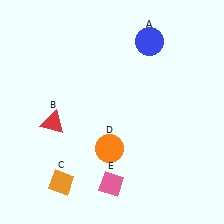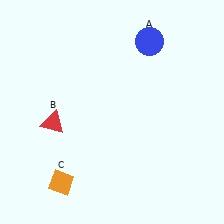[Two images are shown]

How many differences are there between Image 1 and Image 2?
There are 2 differences between the two images.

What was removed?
The pink diamond (E), the orange circle (D) were removed in Image 2.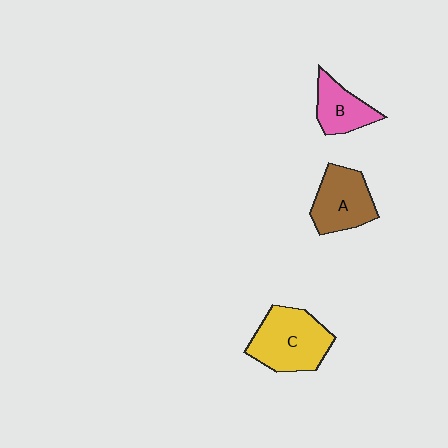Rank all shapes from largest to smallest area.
From largest to smallest: C (yellow), A (brown), B (pink).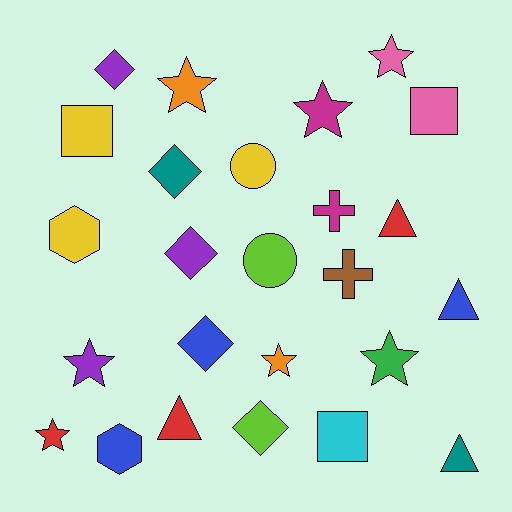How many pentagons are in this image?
There are no pentagons.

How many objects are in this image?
There are 25 objects.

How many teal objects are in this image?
There are 2 teal objects.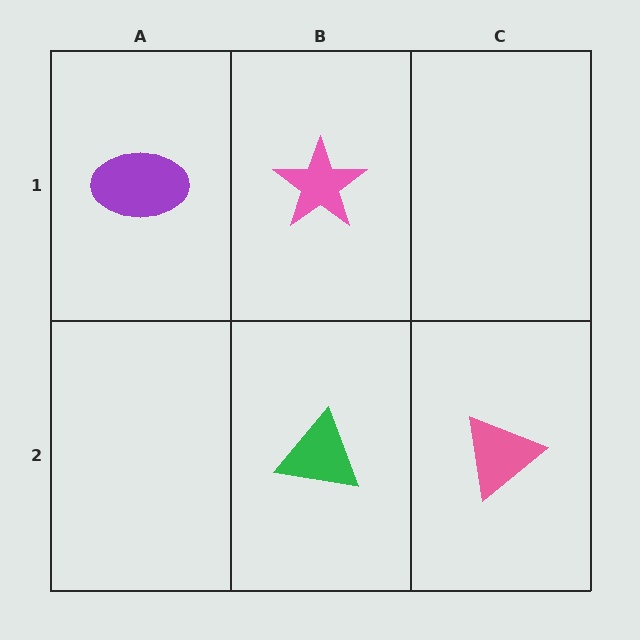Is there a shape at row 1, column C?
No, that cell is empty.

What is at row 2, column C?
A pink triangle.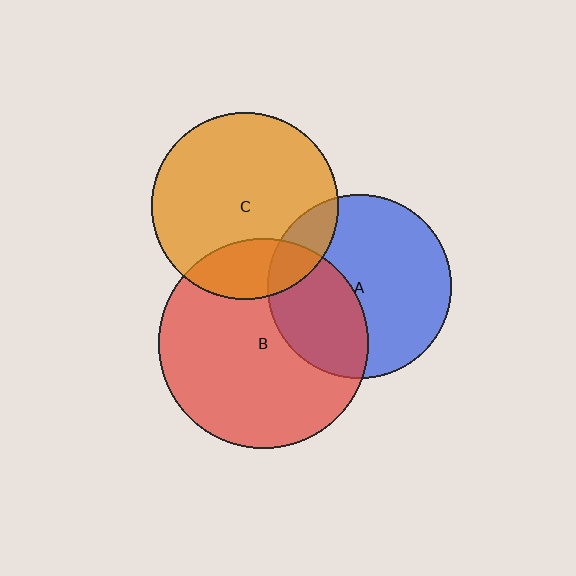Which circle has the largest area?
Circle B (red).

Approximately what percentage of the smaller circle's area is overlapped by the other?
Approximately 20%.